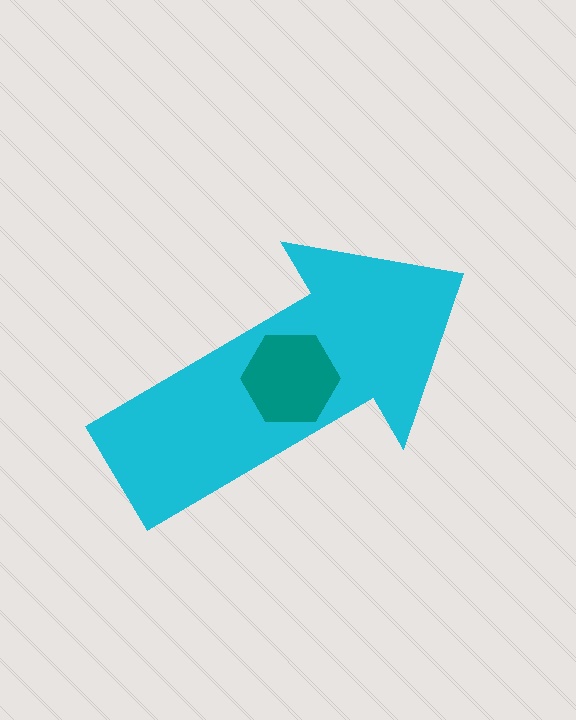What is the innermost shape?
The teal hexagon.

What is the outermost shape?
The cyan arrow.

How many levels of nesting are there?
2.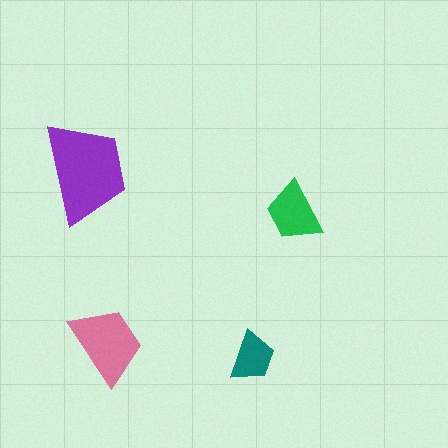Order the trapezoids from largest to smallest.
the purple one, the pink one, the green one, the teal one.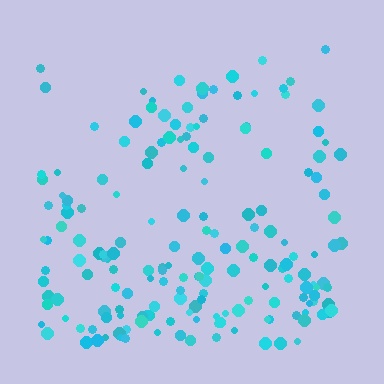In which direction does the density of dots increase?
From top to bottom, with the bottom side densest.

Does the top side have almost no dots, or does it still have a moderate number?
Still a moderate number, just noticeably fewer than the bottom.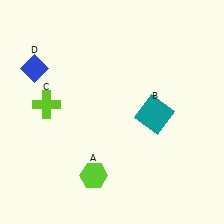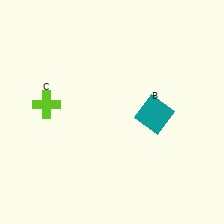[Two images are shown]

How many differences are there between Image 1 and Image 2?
There are 2 differences between the two images.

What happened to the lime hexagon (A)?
The lime hexagon (A) was removed in Image 2. It was in the bottom-left area of Image 1.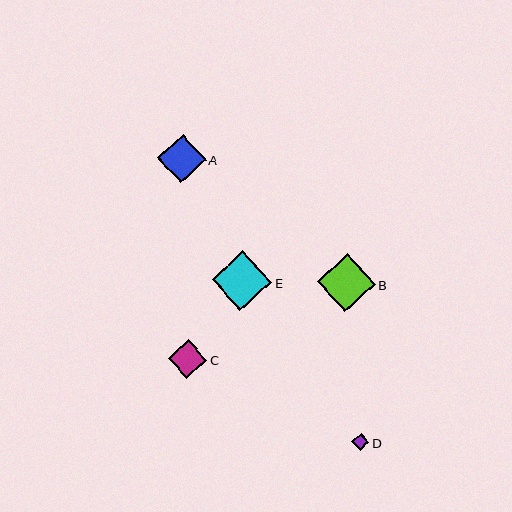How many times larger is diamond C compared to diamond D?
Diamond C is approximately 2.2 times the size of diamond D.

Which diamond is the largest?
Diamond E is the largest with a size of approximately 60 pixels.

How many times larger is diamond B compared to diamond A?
Diamond B is approximately 1.2 times the size of diamond A.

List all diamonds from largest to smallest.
From largest to smallest: E, B, A, C, D.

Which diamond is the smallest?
Diamond D is the smallest with a size of approximately 17 pixels.